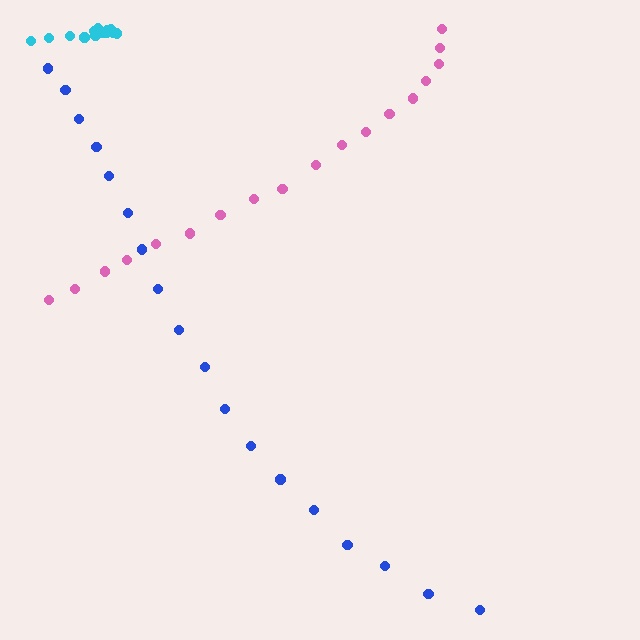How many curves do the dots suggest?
There are 3 distinct paths.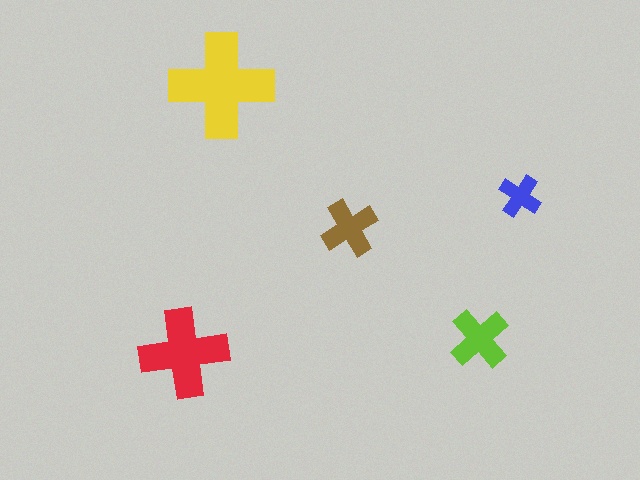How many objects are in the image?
There are 5 objects in the image.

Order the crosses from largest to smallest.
the yellow one, the red one, the lime one, the brown one, the blue one.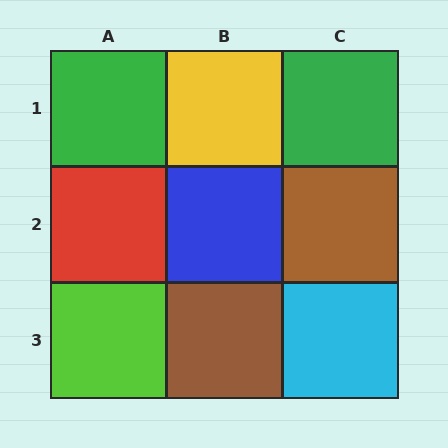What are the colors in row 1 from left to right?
Green, yellow, green.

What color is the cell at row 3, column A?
Lime.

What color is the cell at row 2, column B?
Blue.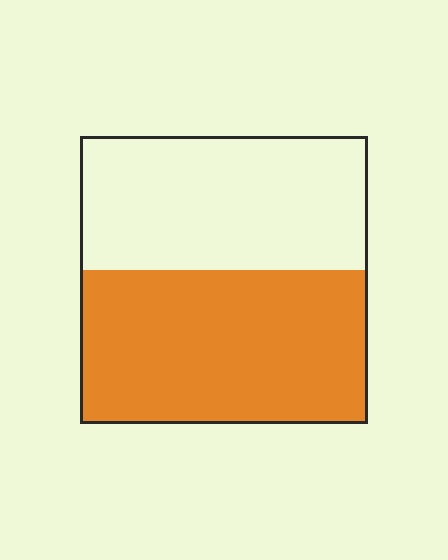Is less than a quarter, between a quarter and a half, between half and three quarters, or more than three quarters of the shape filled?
Between half and three quarters.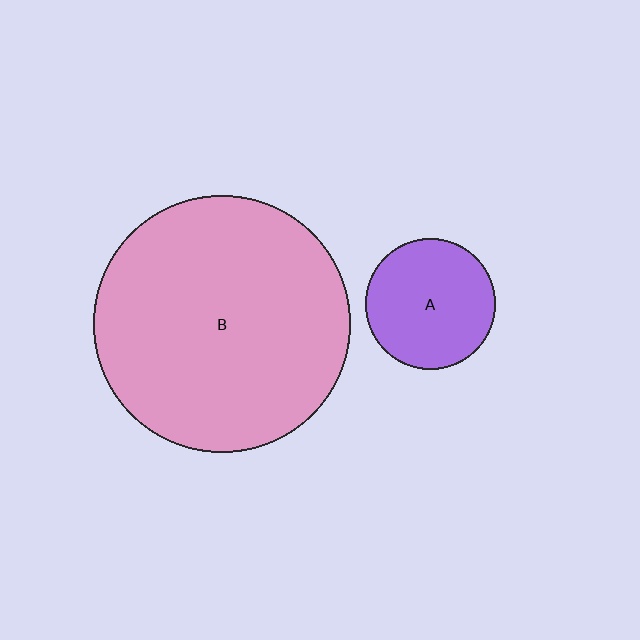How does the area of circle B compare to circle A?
Approximately 3.9 times.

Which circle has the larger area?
Circle B (pink).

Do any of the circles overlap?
No, none of the circles overlap.